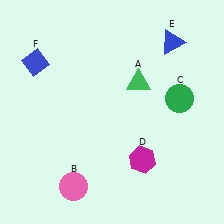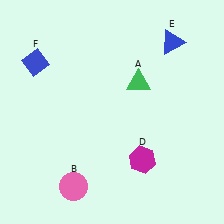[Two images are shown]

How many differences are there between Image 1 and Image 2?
There is 1 difference between the two images.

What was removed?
The green circle (C) was removed in Image 2.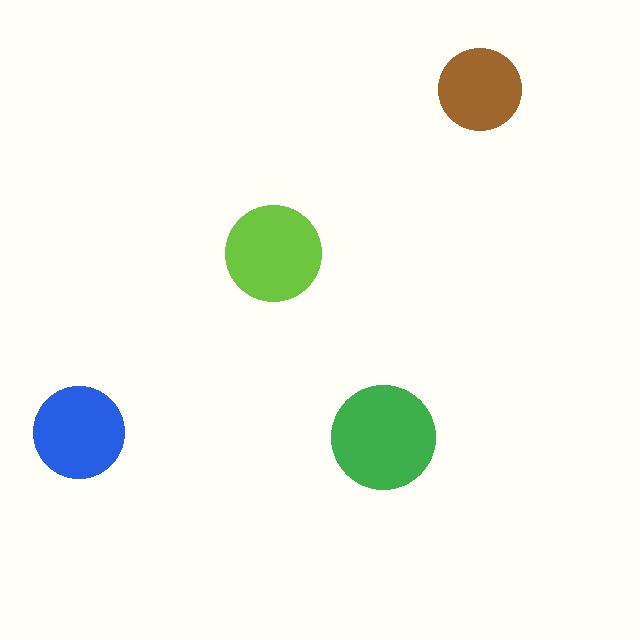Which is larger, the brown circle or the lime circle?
The lime one.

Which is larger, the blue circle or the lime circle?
The lime one.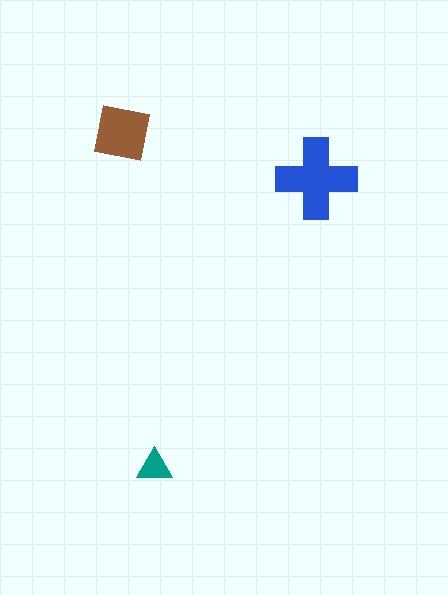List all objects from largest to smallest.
The blue cross, the brown square, the teal triangle.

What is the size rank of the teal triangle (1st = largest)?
3rd.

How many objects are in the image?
There are 3 objects in the image.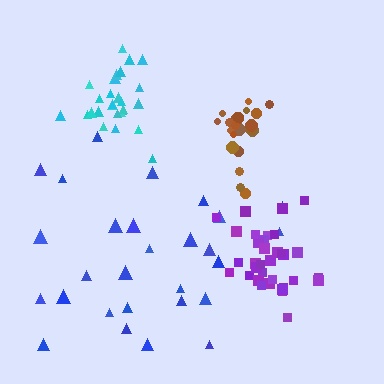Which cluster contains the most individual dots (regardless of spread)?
Purple (34).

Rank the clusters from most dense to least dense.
cyan, purple, brown, blue.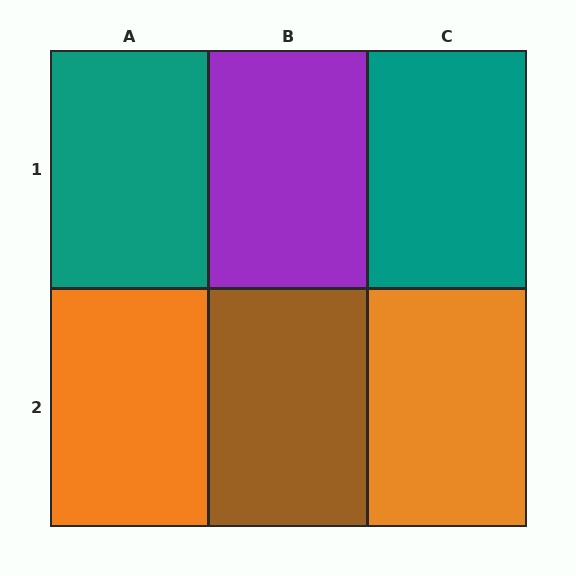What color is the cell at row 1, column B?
Purple.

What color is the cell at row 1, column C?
Teal.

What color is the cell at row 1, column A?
Teal.